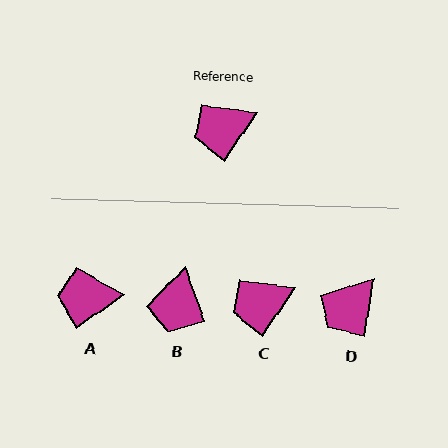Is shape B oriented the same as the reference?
No, it is off by about 53 degrees.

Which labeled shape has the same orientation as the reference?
C.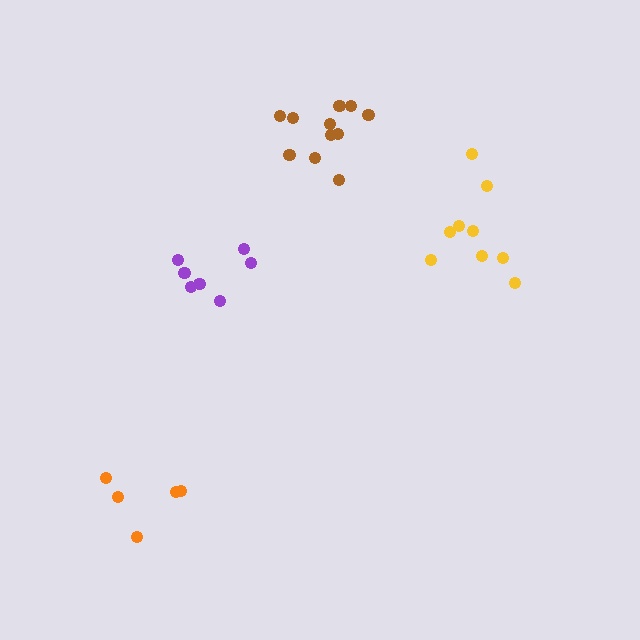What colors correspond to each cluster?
The clusters are colored: orange, purple, brown, yellow.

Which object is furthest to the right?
The yellow cluster is rightmost.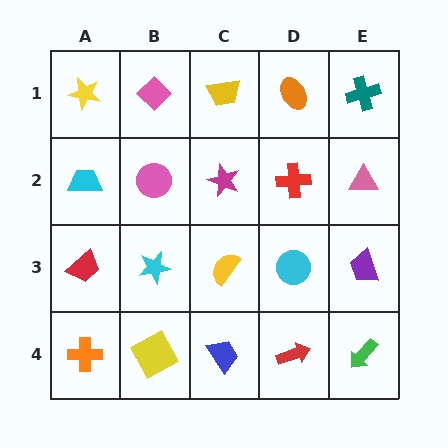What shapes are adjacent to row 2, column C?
A yellow trapezoid (row 1, column C), a yellow semicircle (row 3, column C), a pink circle (row 2, column B), a red cross (row 2, column D).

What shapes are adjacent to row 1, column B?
A pink circle (row 2, column B), a yellow star (row 1, column A), a yellow trapezoid (row 1, column C).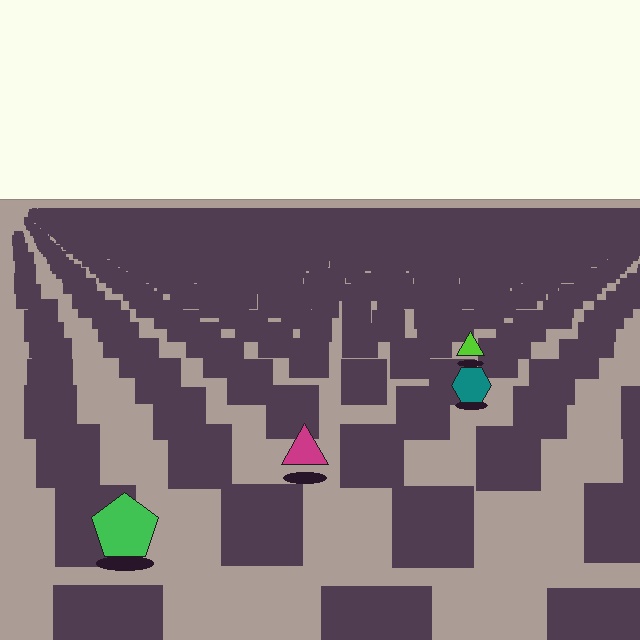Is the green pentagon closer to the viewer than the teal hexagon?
Yes. The green pentagon is closer — you can tell from the texture gradient: the ground texture is coarser near it.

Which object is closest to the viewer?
The green pentagon is closest. The texture marks near it are larger and more spread out.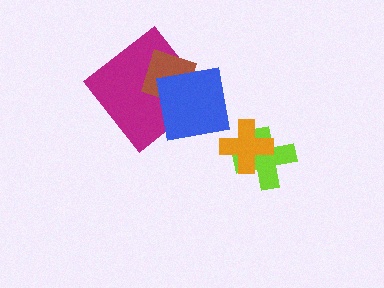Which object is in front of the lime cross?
The orange cross is in front of the lime cross.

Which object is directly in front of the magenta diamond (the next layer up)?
The brown diamond is directly in front of the magenta diamond.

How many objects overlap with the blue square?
2 objects overlap with the blue square.